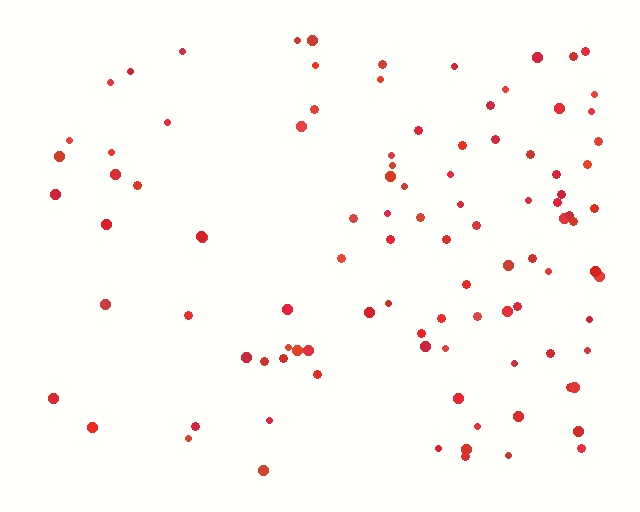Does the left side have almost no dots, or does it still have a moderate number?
Still a moderate number, just noticeably fewer than the right.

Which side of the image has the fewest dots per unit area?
The left.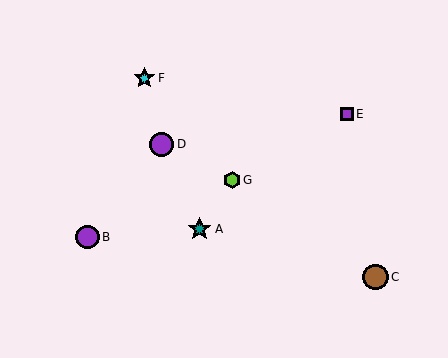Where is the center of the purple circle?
The center of the purple circle is at (162, 144).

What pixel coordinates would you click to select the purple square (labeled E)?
Click at (347, 114) to select the purple square E.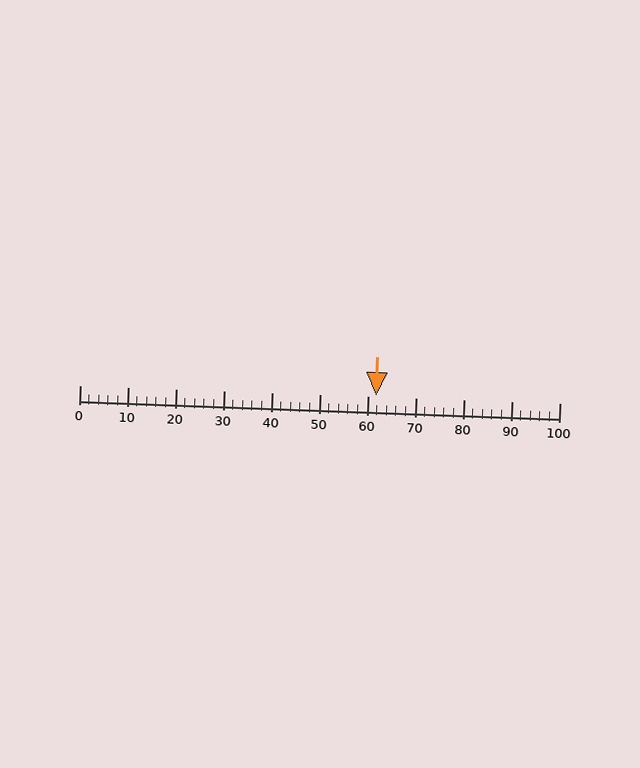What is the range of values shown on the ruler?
The ruler shows values from 0 to 100.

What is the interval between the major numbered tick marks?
The major tick marks are spaced 10 units apart.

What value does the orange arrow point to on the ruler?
The orange arrow points to approximately 62.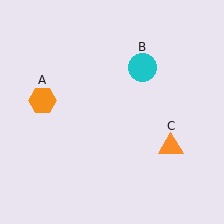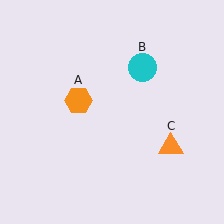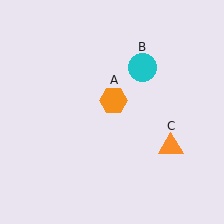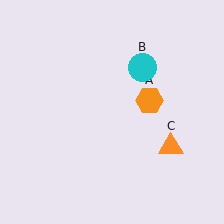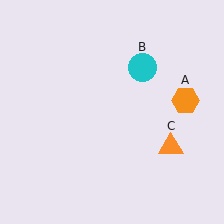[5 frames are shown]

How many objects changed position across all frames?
1 object changed position: orange hexagon (object A).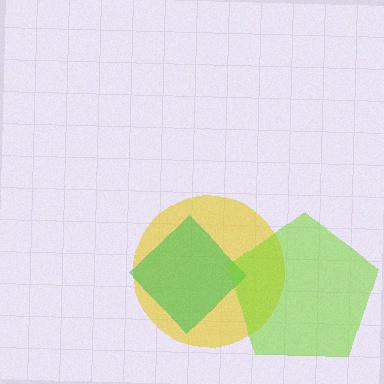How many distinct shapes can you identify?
There are 3 distinct shapes: a yellow circle, a green diamond, a lime pentagon.